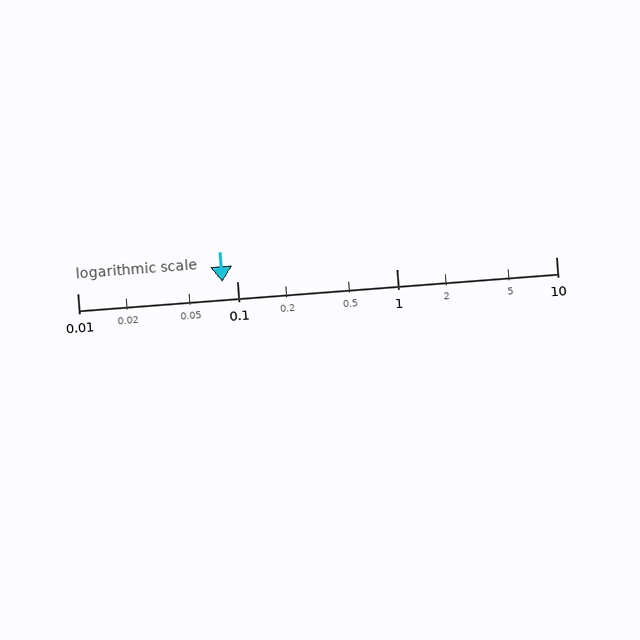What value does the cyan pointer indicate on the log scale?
The pointer indicates approximately 0.081.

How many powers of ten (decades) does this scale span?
The scale spans 3 decades, from 0.01 to 10.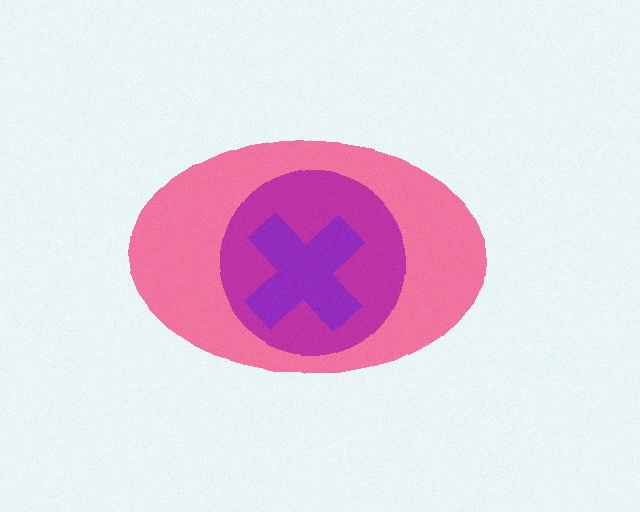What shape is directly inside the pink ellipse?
The magenta circle.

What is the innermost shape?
The purple cross.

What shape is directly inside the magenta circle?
The purple cross.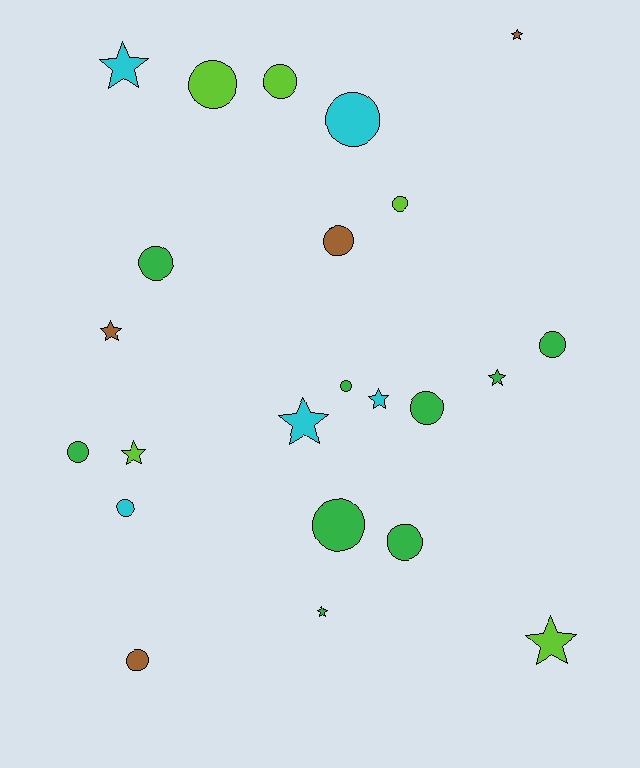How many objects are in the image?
There are 23 objects.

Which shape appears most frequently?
Circle, with 14 objects.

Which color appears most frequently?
Green, with 9 objects.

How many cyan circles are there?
There are 2 cyan circles.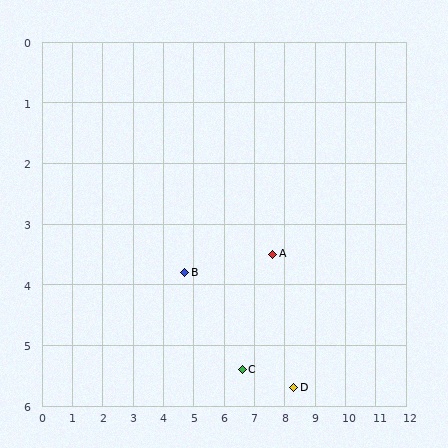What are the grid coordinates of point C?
Point C is at approximately (6.6, 5.4).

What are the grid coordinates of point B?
Point B is at approximately (4.7, 3.8).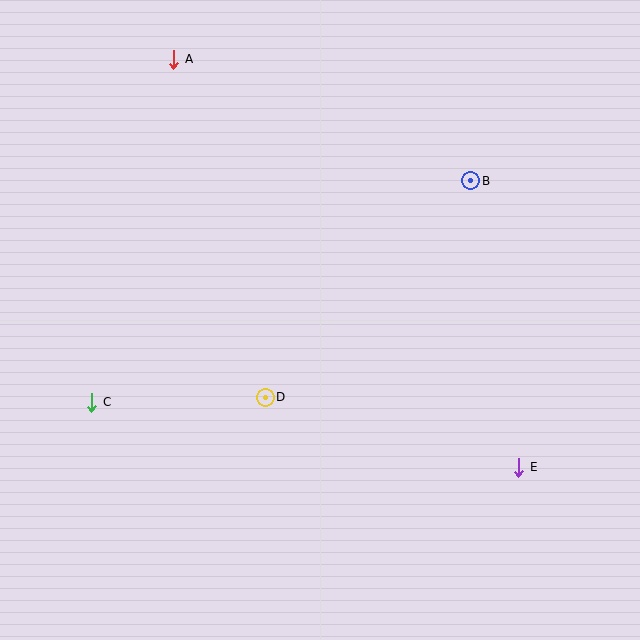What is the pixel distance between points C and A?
The distance between C and A is 352 pixels.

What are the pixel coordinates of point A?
Point A is at (174, 59).